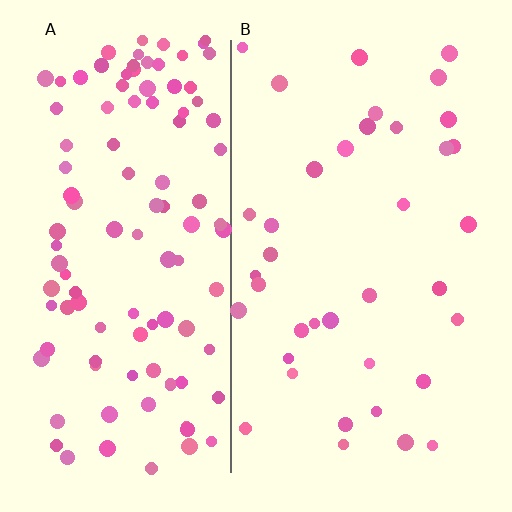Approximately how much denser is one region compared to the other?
Approximately 2.9× — region A over region B.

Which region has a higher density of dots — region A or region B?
A (the left).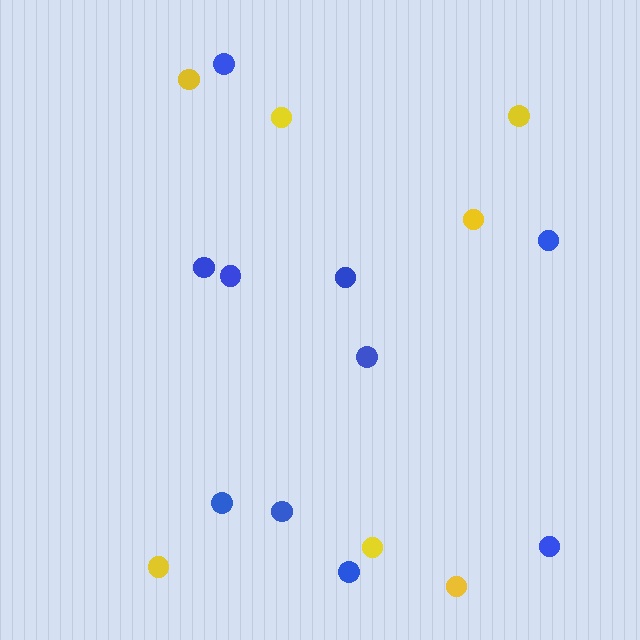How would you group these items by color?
There are 2 groups: one group of yellow circles (7) and one group of blue circles (10).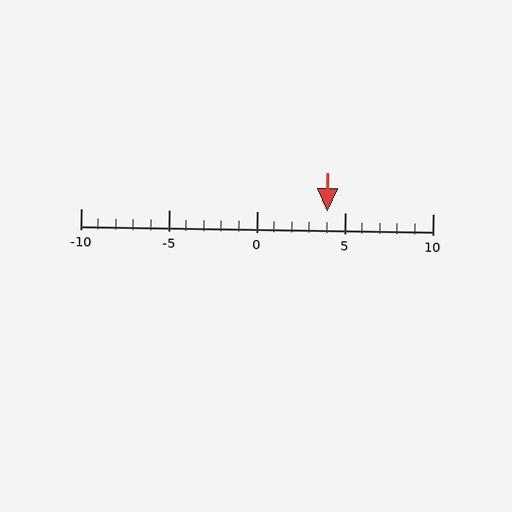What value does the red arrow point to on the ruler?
The red arrow points to approximately 4.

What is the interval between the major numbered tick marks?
The major tick marks are spaced 5 units apart.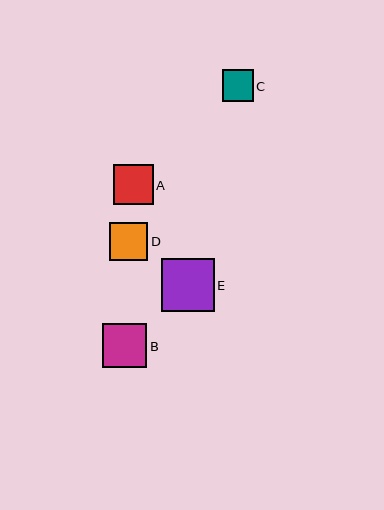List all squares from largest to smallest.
From largest to smallest: E, B, A, D, C.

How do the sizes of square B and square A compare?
Square B and square A are approximately the same size.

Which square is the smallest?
Square C is the smallest with a size of approximately 31 pixels.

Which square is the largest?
Square E is the largest with a size of approximately 53 pixels.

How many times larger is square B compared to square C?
Square B is approximately 1.4 times the size of square C.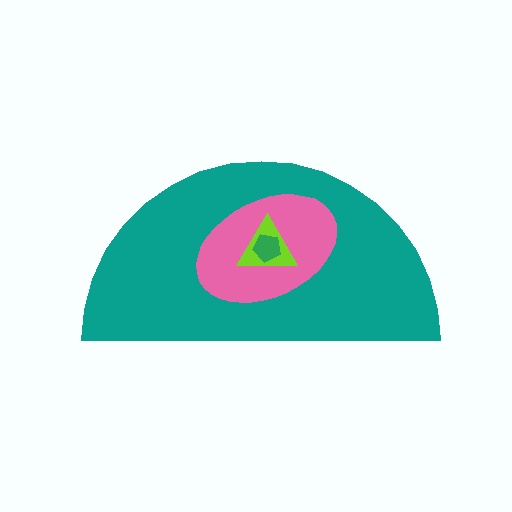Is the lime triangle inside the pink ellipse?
Yes.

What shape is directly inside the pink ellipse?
The lime triangle.